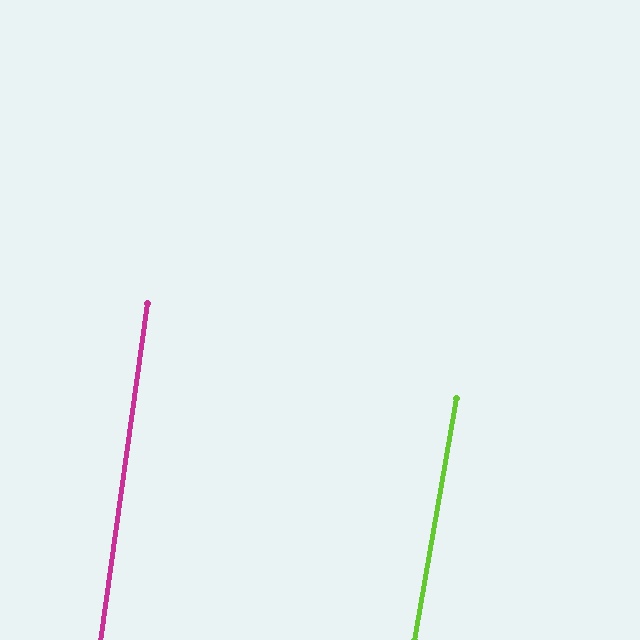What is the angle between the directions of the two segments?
Approximately 2 degrees.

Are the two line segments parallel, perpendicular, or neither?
Parallel — their directions differ by only 1.9°.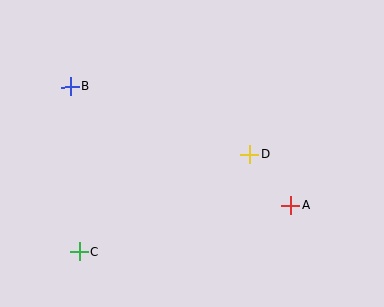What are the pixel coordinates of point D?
Point D is at (250, 155).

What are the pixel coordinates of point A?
Point A is at (290, 205).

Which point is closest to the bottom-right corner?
Point A is closest to the bottom-right corner.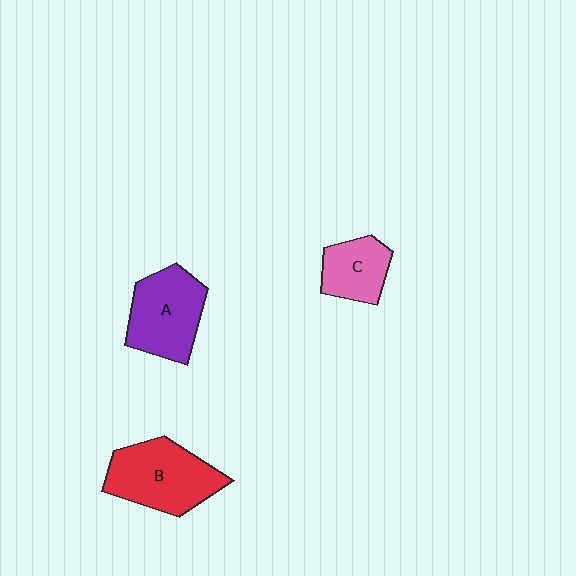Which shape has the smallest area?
Shape C (pink).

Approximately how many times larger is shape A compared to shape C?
Approximately 1.5 times.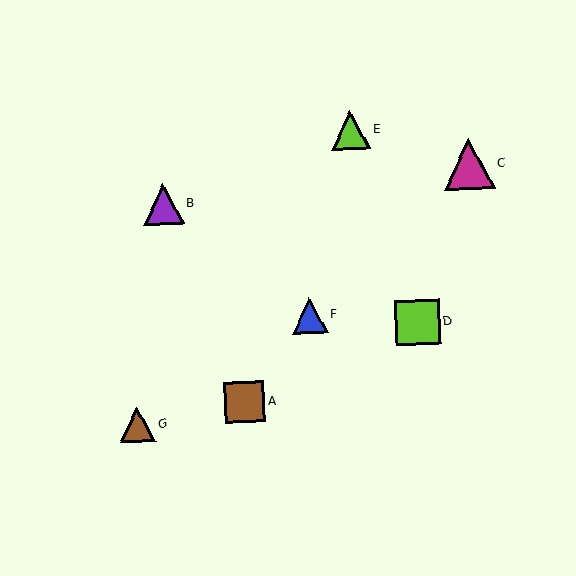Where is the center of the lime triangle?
The center of the lime triangle is at (350, 130).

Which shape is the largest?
The magenta triangle (labeled C) is the largest.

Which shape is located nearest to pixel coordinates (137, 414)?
The brown triangle (labeled G) at (137, 425) is nearest to that location.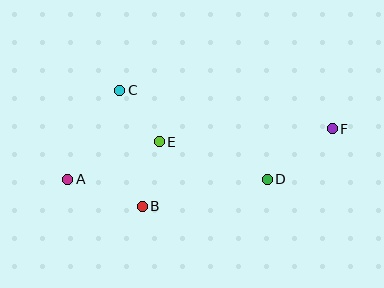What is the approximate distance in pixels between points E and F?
The distance between E and F is approximately 174 pixels.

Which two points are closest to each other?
Points C and E are closest to each other.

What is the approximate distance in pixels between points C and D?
The distance between C and D is approximately 172 pixels.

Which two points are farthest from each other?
Points A and F are farthest from each other.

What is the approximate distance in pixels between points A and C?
The distance between A and C is approximately 103 pixels.